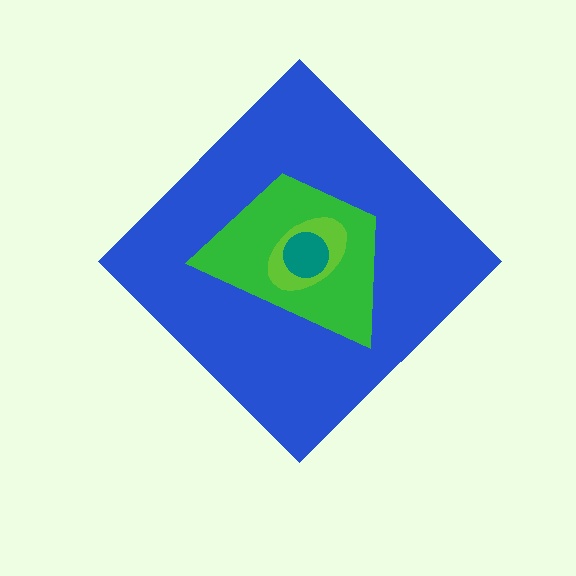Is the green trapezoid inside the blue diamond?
Yes.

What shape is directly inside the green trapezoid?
The lime ellipse.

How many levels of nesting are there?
4.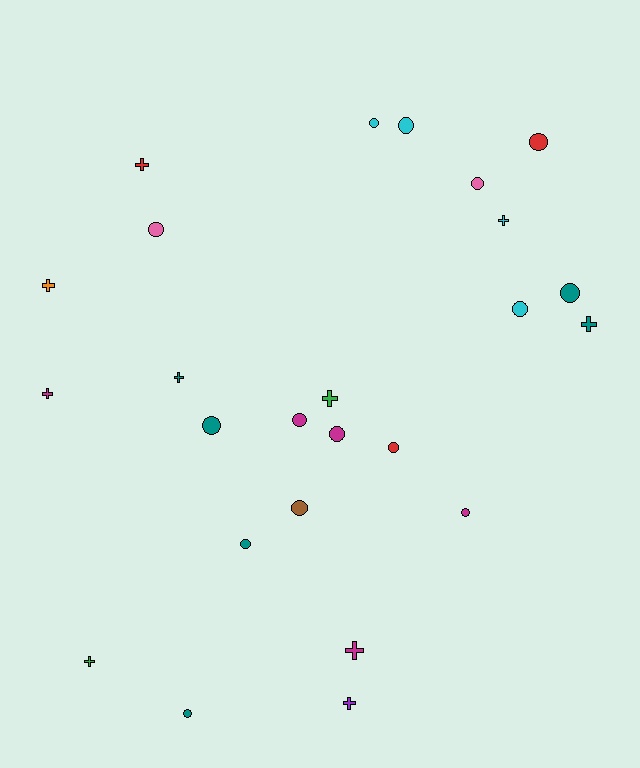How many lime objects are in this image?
There are no lime objects.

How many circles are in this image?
There are 15 circles.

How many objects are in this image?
There are 25 objects.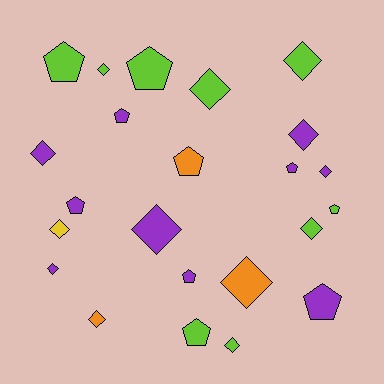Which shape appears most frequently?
Diamond, with 13 objects.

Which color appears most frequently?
Purple, with 10 objects.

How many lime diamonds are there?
There are 5 lime diamonds.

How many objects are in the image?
There are 23 objects.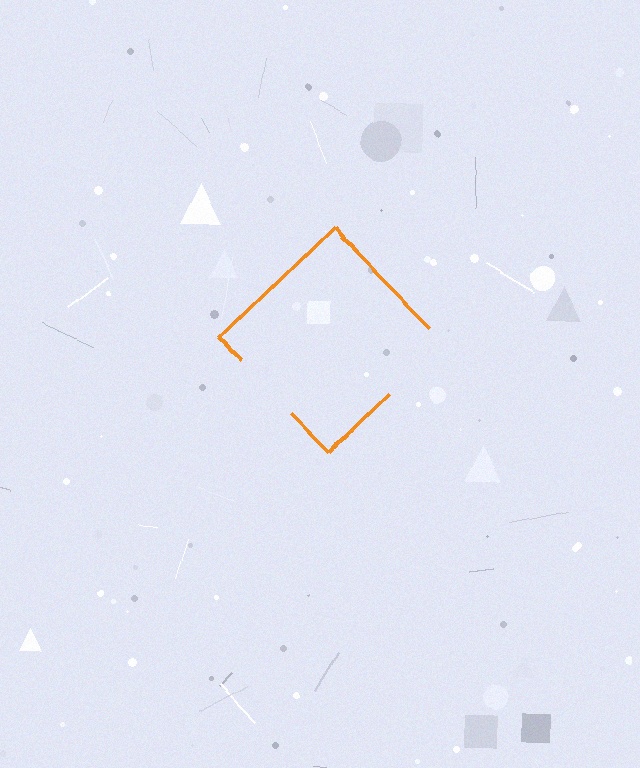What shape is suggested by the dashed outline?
The dashed outline suggests a diamond.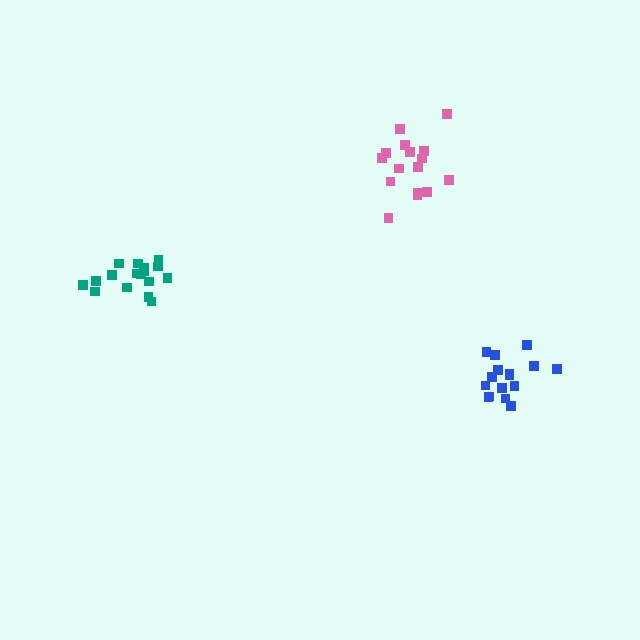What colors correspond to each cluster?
The clusters are colored: teal, blue, pink.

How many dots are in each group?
Group 1: 17 dots, Group 2: 16 dots, Group 3: 16 dots (49 total).